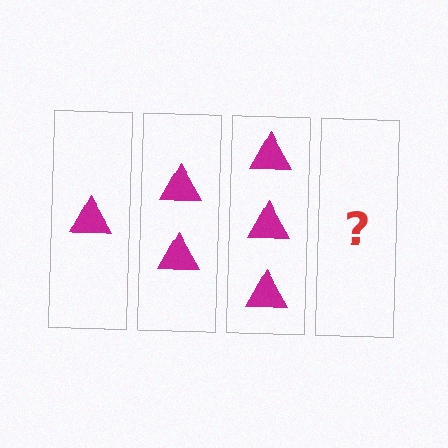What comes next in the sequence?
The next element should be 4 triangles.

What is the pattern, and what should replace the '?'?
The pattern is that each step adds one more triangle. The '?' should be 4 triangles.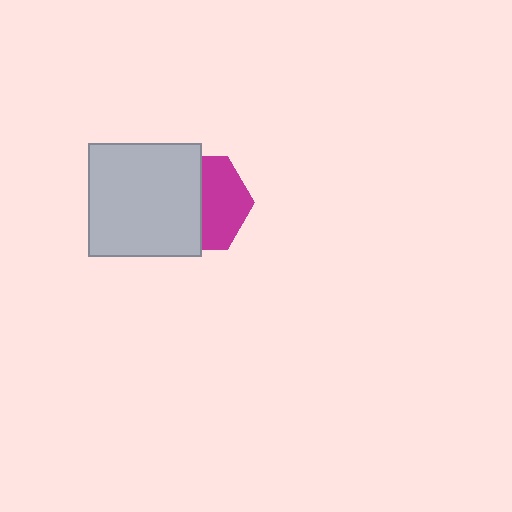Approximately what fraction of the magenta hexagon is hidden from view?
Roughly 51% of the magenta hexagon is hidden behind the light gray square.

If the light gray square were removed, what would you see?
You would see the complete magenta hexagon.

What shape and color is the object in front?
The object in front is a light gray square.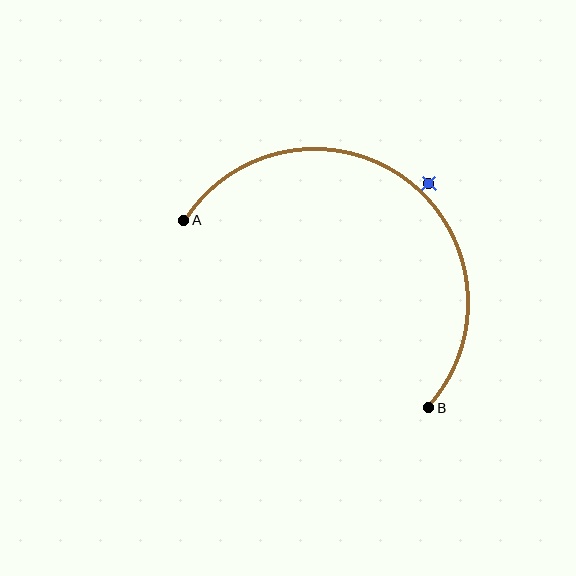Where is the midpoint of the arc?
The arc midpoint is the point on the curve farthest from the straight line joining A and B. It sits above and to the right of that line.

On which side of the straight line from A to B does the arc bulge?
The arc bulges above and to the right of the straight line connecting A and B.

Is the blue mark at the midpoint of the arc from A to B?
No — the blue mark does not lie on the arc at all. It sits slightly outside the curve.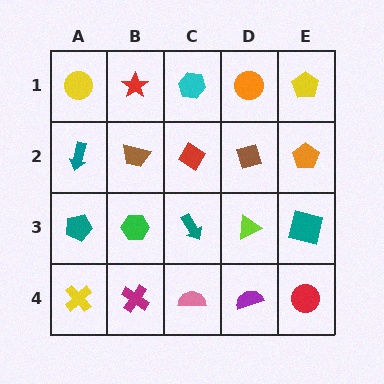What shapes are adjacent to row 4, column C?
A teal arrow (row 3, column C), a magenta cross (row 4, column B), a purple semicircle (row 4, column D).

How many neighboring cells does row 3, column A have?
3.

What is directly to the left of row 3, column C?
A green hexagon.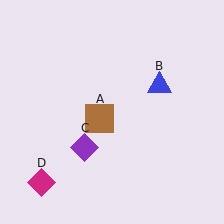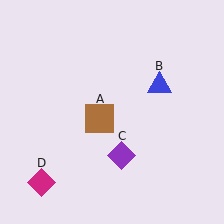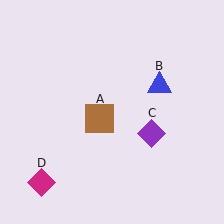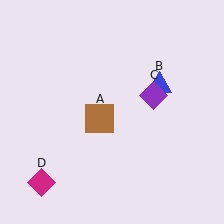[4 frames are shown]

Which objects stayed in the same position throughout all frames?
Brown square (object A) and blue triangle (object B) and magenta diamond (object D) remained stationary.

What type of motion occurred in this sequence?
The purple diamond (object C) rotated counterclockwise around the center of the scene.